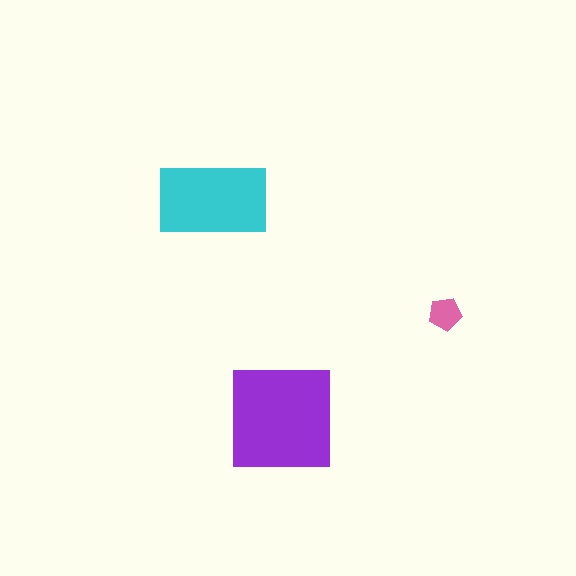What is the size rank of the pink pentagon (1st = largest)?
3rd.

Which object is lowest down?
The purple square is bottommost.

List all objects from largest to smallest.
The purple square, the cyan rectangle, the pink pentagon.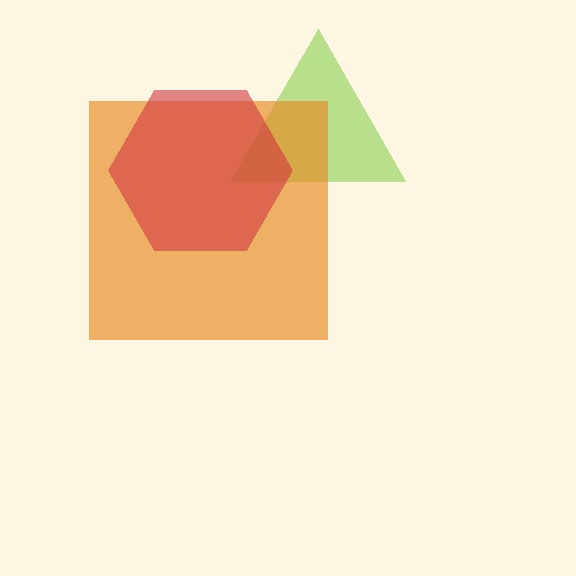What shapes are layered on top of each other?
The layered shapes are: a lime triangle, an orange square, a red hexagon.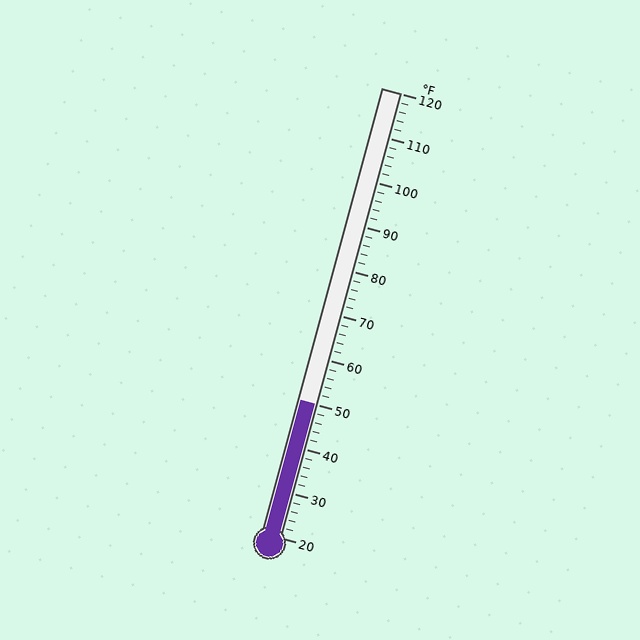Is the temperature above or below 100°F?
The temperature is below 100°F.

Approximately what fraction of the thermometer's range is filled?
The thermometer is filled to approximately 30% of its range.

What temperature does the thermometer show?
The thermometer shows approximately 50°F.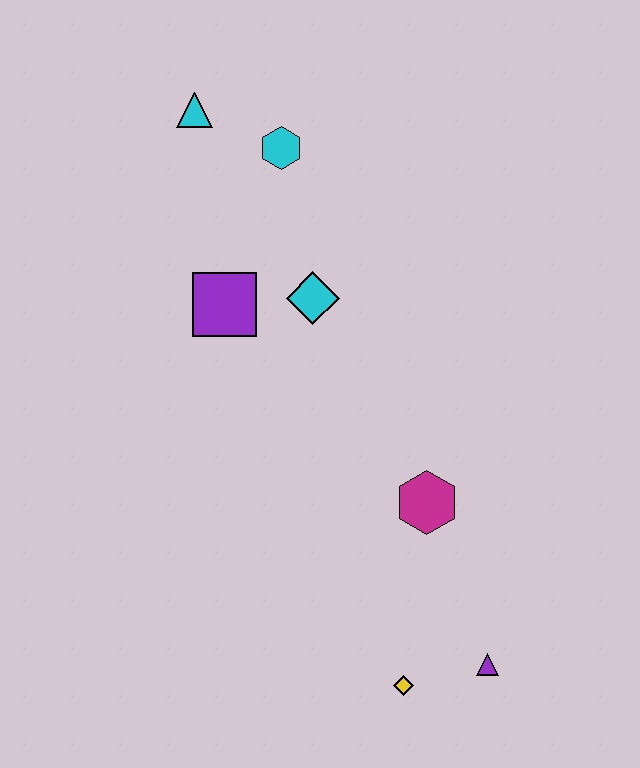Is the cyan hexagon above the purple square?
Yes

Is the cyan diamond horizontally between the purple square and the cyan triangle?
No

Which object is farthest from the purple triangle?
The cyan triangle is farthest from the purple triangle.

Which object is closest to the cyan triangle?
The cyan hexagon is closest to the cyan triangle.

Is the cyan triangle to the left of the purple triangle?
Yes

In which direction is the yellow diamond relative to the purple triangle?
The yellow diamond is to the left of the purple triangle.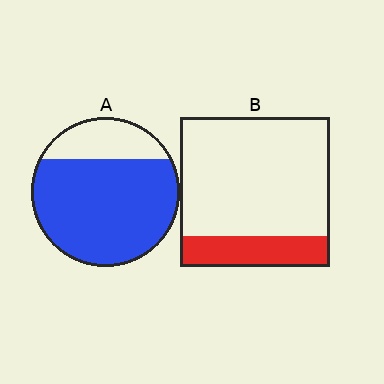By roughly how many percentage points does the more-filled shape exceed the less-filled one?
By roughly 55 percentage points (A over B).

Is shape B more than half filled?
No.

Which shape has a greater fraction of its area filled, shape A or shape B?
Shape A.